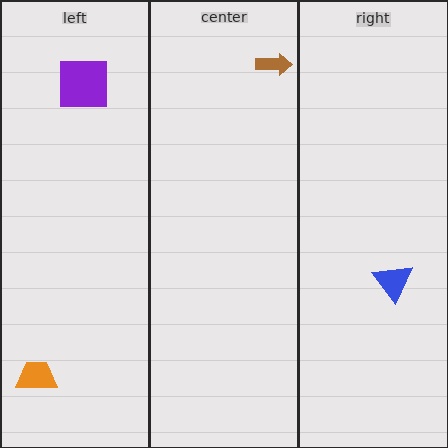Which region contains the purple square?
The left region.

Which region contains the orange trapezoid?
The left region.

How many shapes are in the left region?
2.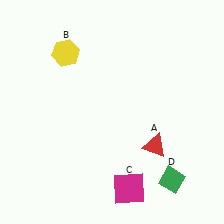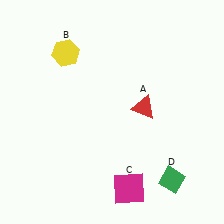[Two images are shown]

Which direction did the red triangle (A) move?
The red triangle (A) moved up.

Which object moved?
The red triangle (A) moved up.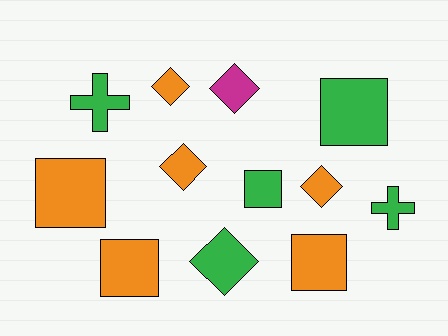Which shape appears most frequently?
Square, with 5 objects.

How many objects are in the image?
There are 12 objects.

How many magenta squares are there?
There are no magenta squares.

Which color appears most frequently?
Orange, with 6 objects.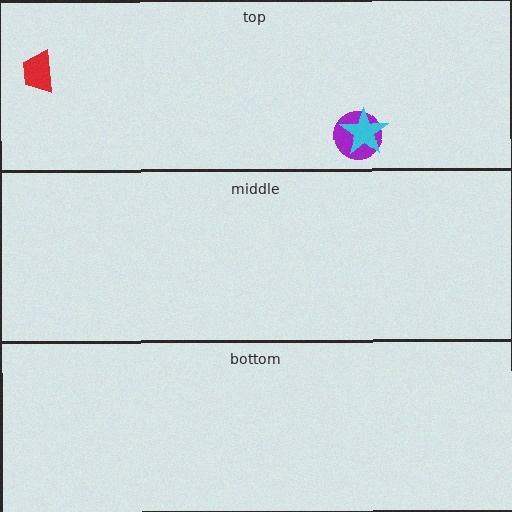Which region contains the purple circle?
The top region.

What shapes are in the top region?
The red trapezoid, the purple circle, the cyan star.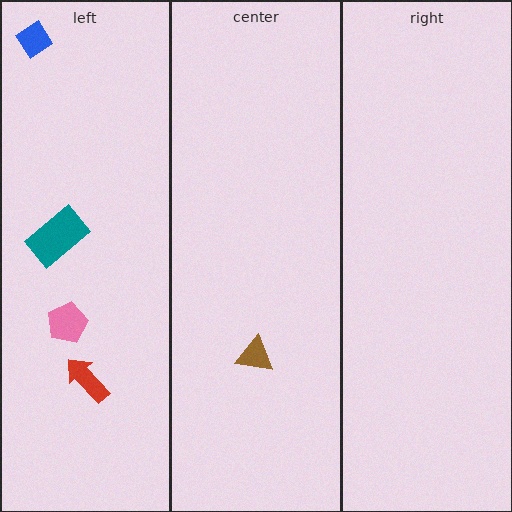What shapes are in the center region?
The brown triangle.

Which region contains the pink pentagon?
The left region.